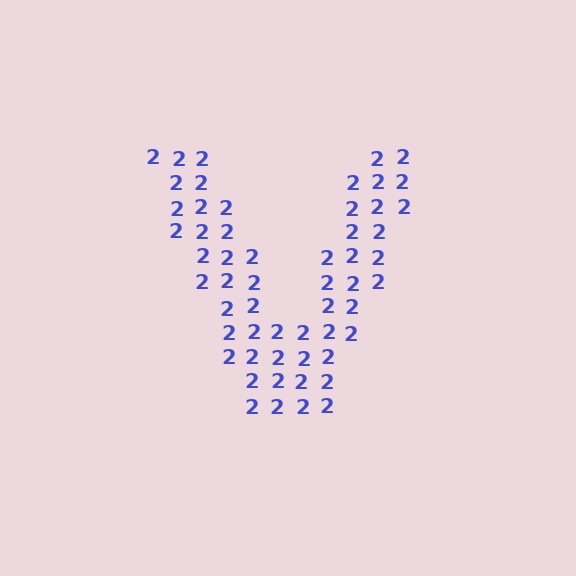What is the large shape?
The large shape is the letter V.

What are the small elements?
The small elements are digit 2's.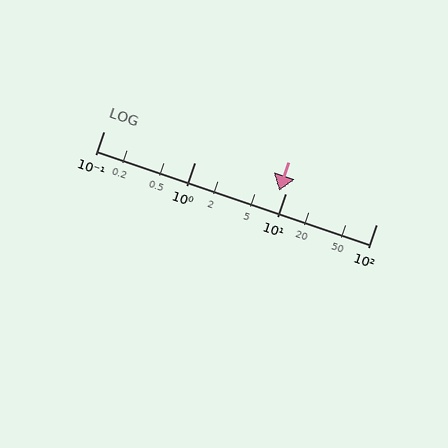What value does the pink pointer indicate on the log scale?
The pointer indicates approximately 8.5.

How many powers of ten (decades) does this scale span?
The scale spans 3 decades, from 0.1 to 100.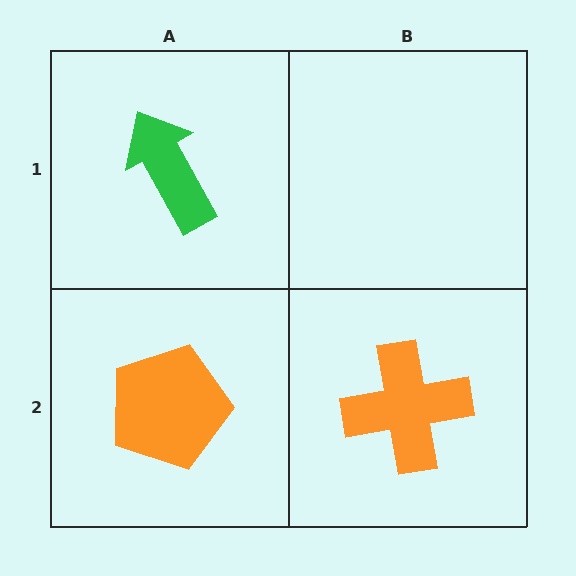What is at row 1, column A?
A green arrow.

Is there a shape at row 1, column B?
No, that cell is empty.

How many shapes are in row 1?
1 shape.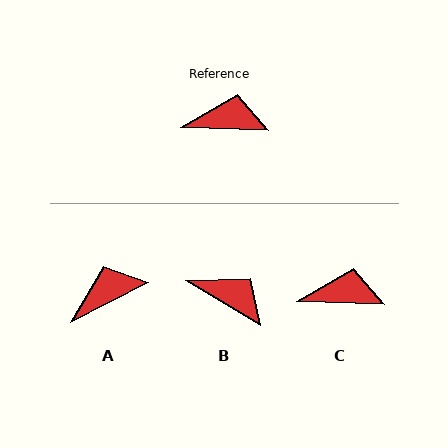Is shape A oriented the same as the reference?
No, it is off by about 29 degrees.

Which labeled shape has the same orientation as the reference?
C.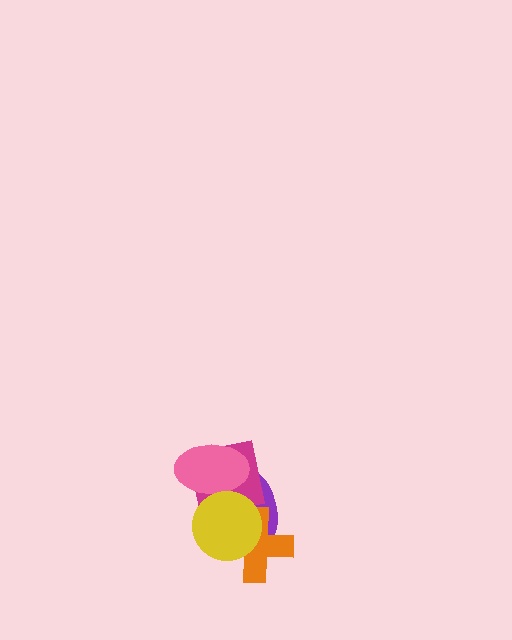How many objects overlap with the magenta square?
3 objects overlap with the magenta square.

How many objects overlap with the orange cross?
2 objects overlap with the orange cross.